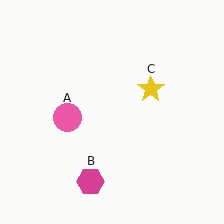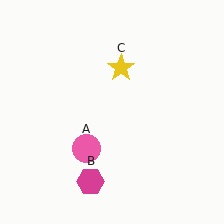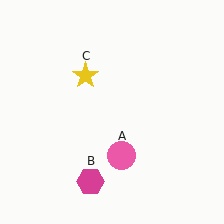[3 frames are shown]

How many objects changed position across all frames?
2 objects changed position: pink circle (object A), yellow star (object C).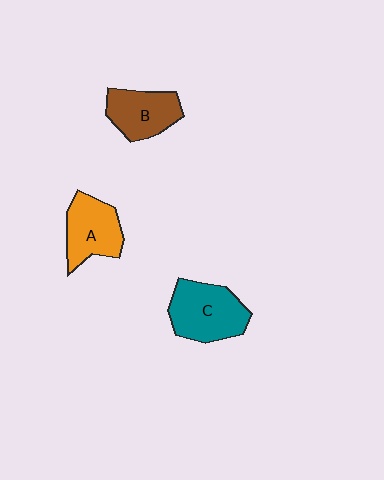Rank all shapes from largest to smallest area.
From largest to smallest: C (teal), A (orange), B (brown).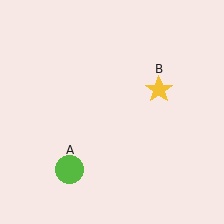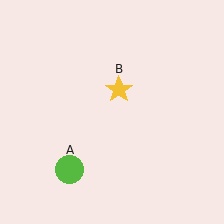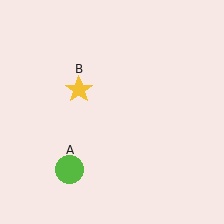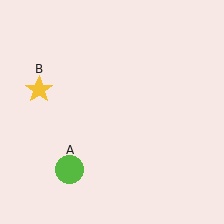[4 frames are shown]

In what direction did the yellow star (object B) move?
The yellow star (object B) moved left.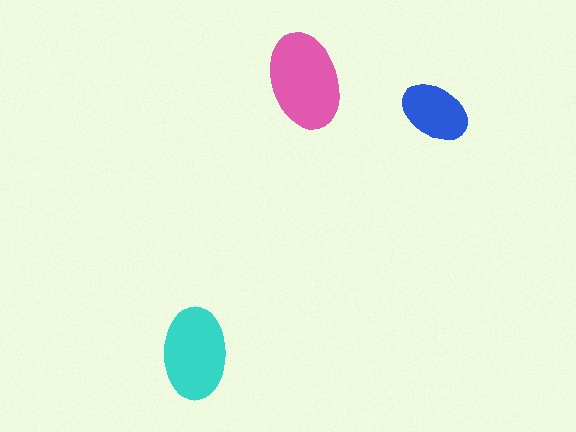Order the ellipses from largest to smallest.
the pink one, the cyan one, the blue one.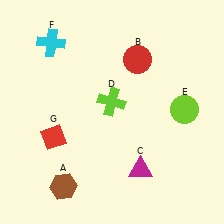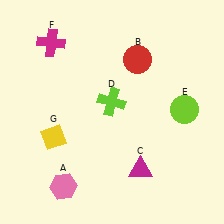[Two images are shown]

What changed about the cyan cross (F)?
In Image 1, F is cyan. In Image 2, it changed to magenta.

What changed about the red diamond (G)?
In Image 1, G is red. In Image 2, it changed to yellow.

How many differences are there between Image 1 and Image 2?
There are 3 differences between the two images.